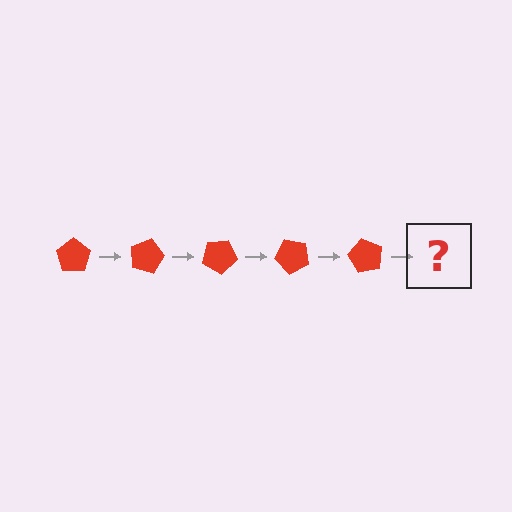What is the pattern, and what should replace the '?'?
The pattern is that the pentagon rotates 15 degrees each step. The '?' should be a red pentagon rotated 75 degrees.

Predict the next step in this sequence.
The next step is a red pentagon rotated 75 degrees.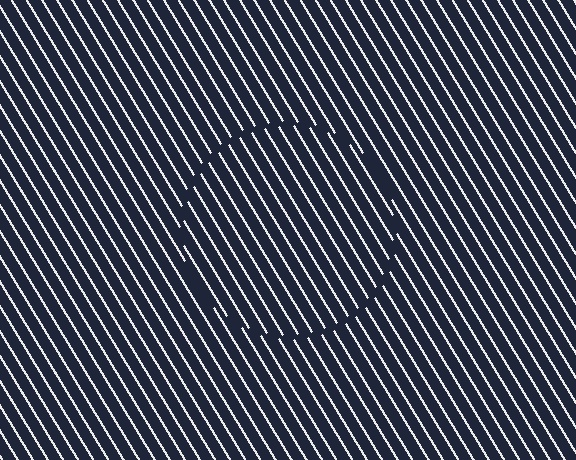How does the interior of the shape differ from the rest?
The interior of the shape contains the same grating, shifted by half a period — the contour is defined by the phase discontinuity where line-ends from the inner and outer gratings abut.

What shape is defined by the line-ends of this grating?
An illusory circle. The interior of the shape contains the same grating, shifted by half a period — the contour is defined by the phase discontinuity where line-ends from the inner and outer gratings abut.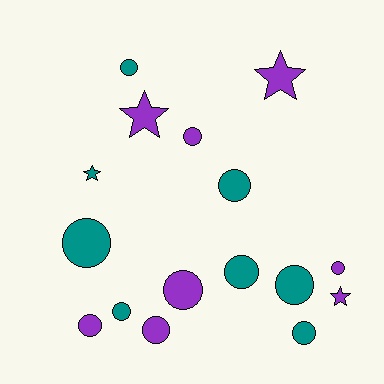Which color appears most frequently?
Teal, with 8 objects.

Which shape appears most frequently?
Circle, with 12 objects.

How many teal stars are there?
There is 1 teal star.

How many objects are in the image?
There are 16 objects.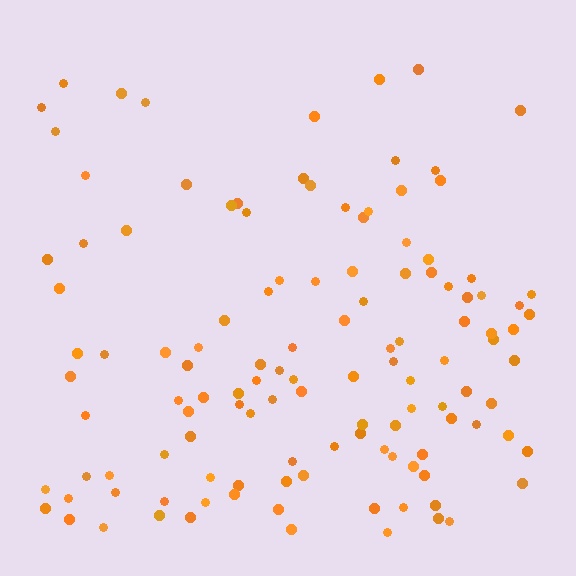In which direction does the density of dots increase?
From top to bottom, with the bottom side densest.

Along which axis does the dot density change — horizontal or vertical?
Vertical.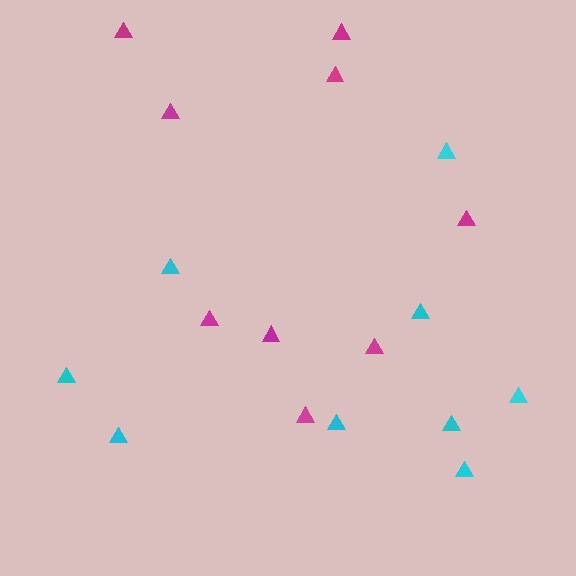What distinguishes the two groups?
There are 2 groups: one group of magenta triangles (9) and one group of cyan triangles (9).